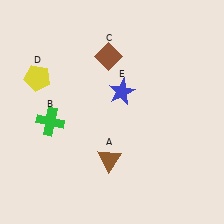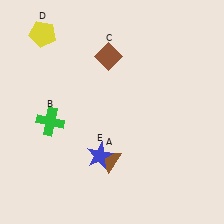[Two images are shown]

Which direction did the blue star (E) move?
The blue star (E) moved down.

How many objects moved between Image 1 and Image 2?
2 objects moved between the two images.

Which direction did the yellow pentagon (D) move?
The yellow pentagon (D) moved up.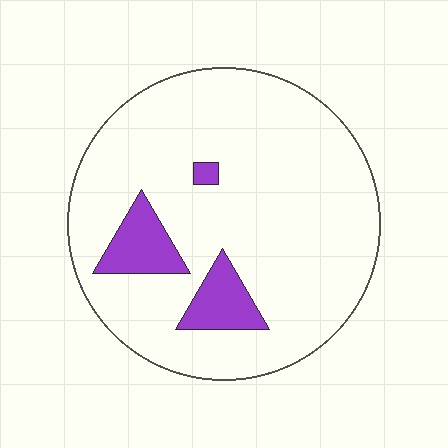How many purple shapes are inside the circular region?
3.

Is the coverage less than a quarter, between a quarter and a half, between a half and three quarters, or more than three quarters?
Less than a quarter.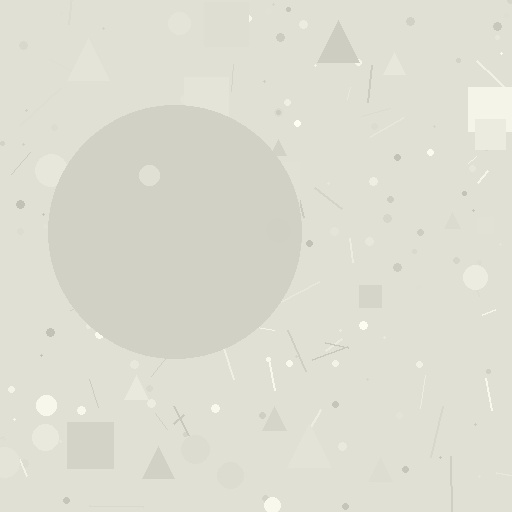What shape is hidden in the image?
A circle is hidden in the image.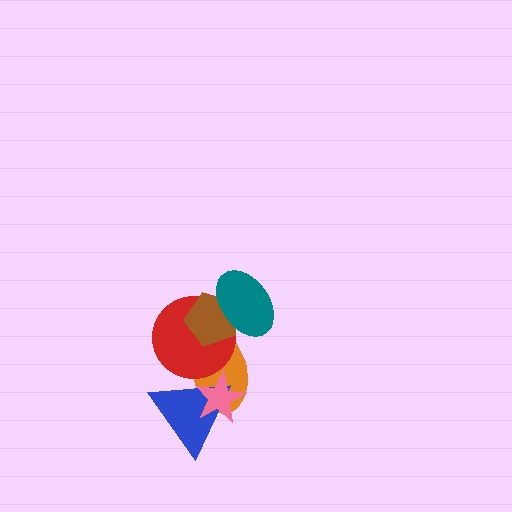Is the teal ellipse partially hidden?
No, no other shape covers it.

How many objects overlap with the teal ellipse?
2 objects overlap with the teal ellipse.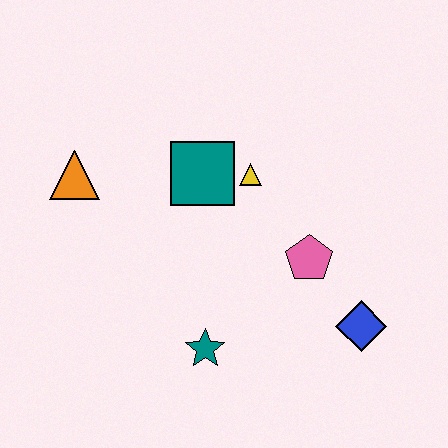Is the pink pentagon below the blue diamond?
No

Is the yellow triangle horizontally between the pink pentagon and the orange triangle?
Yes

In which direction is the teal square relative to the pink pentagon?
The teal square is to the left of the pink pentagon.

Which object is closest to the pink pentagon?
The blue diamond is closest to the pink pentagon.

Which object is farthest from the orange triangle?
The blue diamond is farthest from the orange triangle.